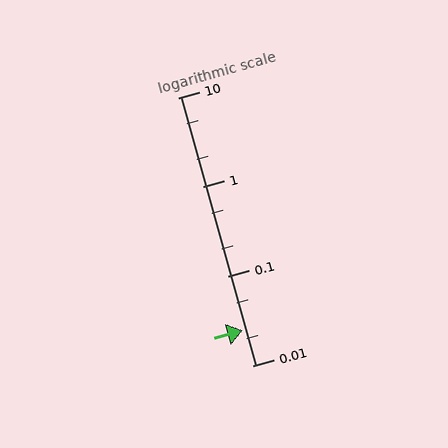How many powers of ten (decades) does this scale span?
The scale spans 3 decades, from 0.01 to 10.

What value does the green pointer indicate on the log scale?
The pointer indicates approximately 0.025.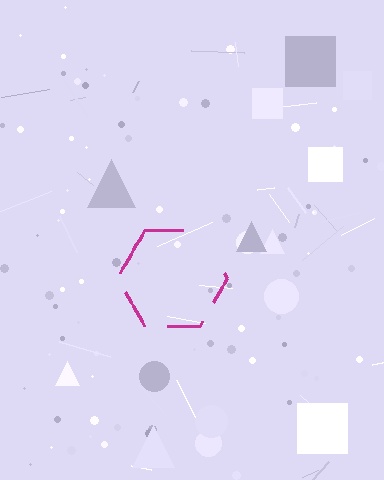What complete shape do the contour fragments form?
The contour fragments form a hexagon.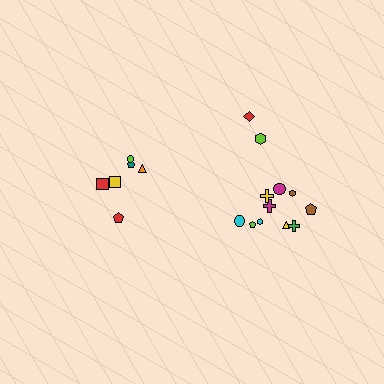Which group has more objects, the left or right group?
The right group.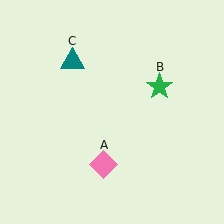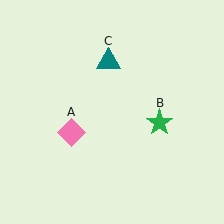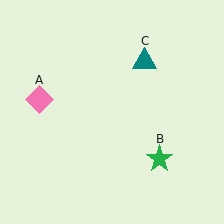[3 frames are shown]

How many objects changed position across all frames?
3 objects changed position: pink diamond (object A), green star (object B), teal triangle (object C).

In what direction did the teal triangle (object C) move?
The teal triangle (object C) moved right.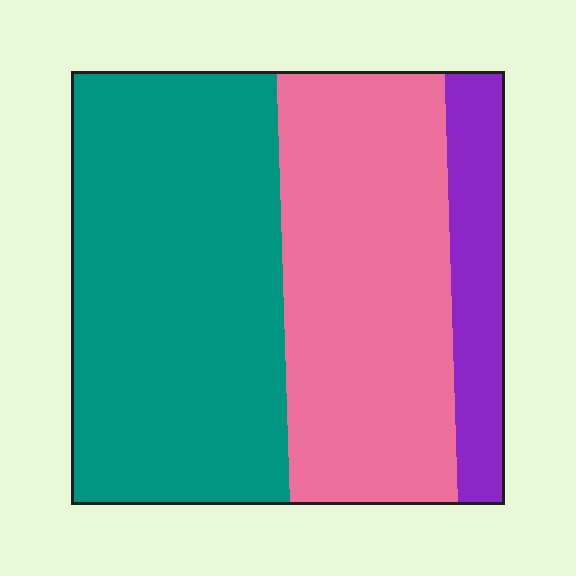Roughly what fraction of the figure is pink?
Pink takes up about three eighths (3/8) of the figure.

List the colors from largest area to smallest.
From largest to smallest: teal, pink, purple.